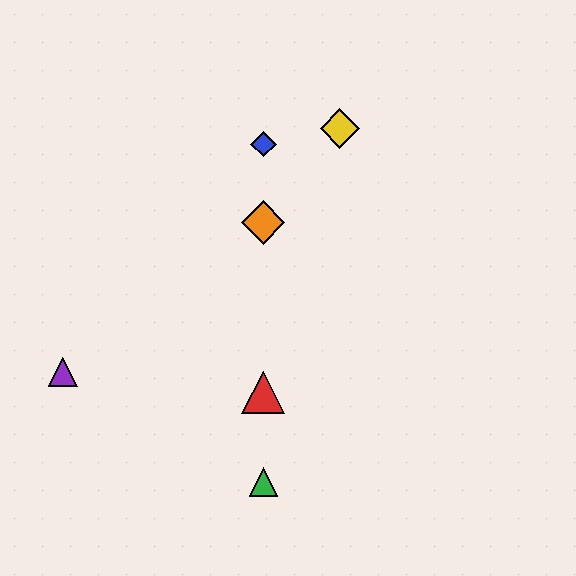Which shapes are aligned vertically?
The red triangle, the blue diamond, the green triangle, the orange diamond are aligned vertically.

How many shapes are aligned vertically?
4 shapes (the red triangle, the blue diamond, the green triangle, the orange diamond) are aligned vertically.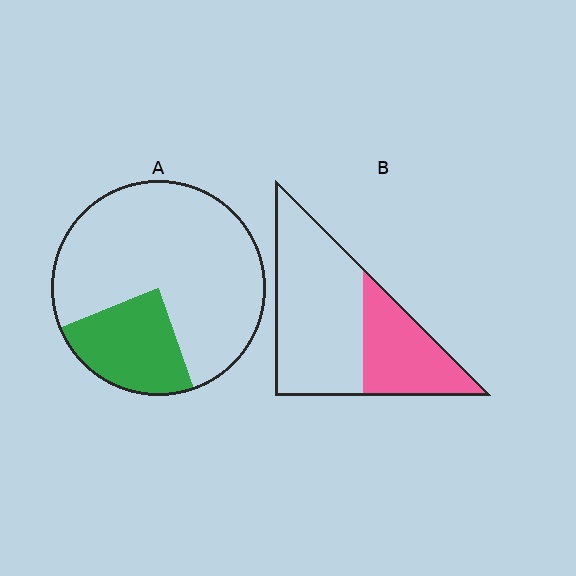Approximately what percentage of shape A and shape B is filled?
A is approximately 25% and B is approximately 35%.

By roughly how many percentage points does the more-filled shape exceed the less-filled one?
By roughly 10 percentage points (B over A).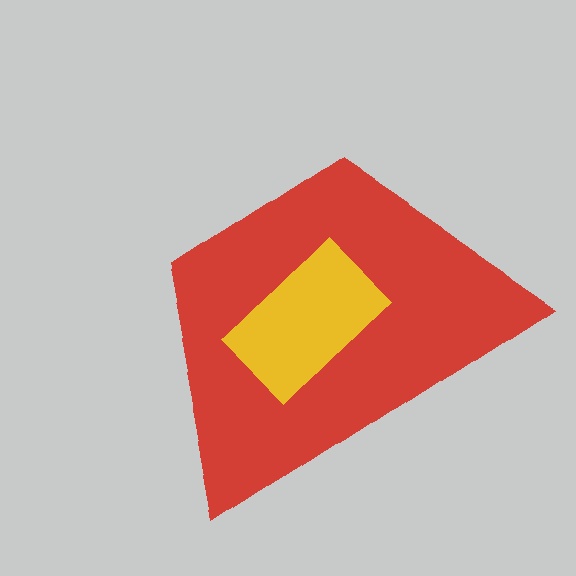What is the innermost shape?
The yellow rectangle.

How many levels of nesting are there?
2.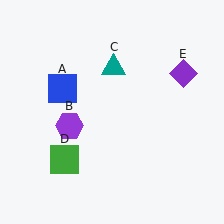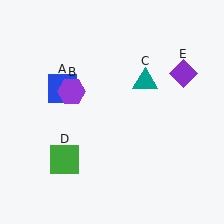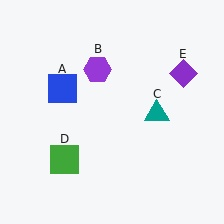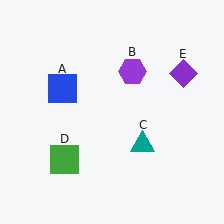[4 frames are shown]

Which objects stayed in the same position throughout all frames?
Blue square (object A) and green square (object D) and purple diamond (object E) remained stationary.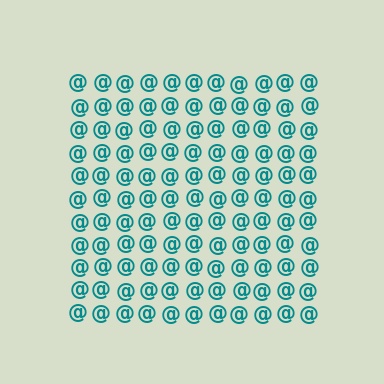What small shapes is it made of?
It is made of small at signs.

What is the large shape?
The large shape is a square.